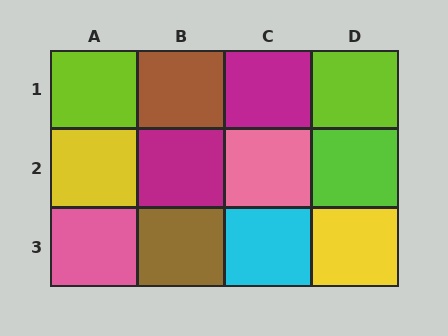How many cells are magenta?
2 cells are magenta.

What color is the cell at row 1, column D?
Lime.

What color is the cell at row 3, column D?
Yellow.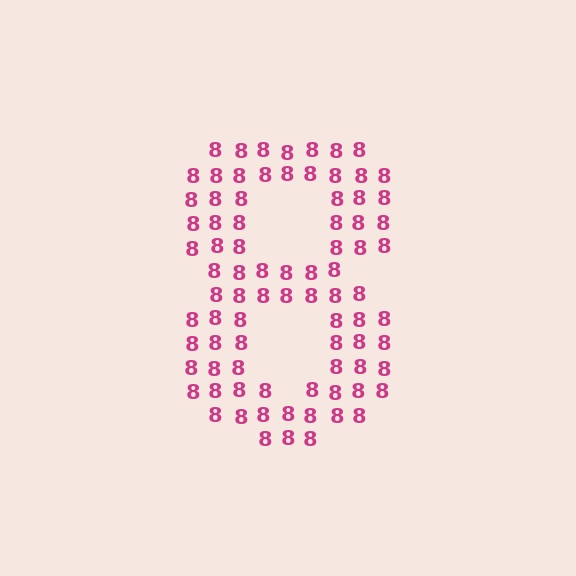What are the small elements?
The small elements are digit 8's.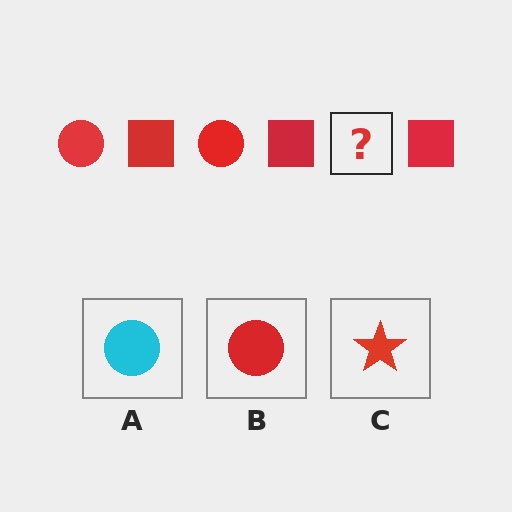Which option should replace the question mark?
Option B.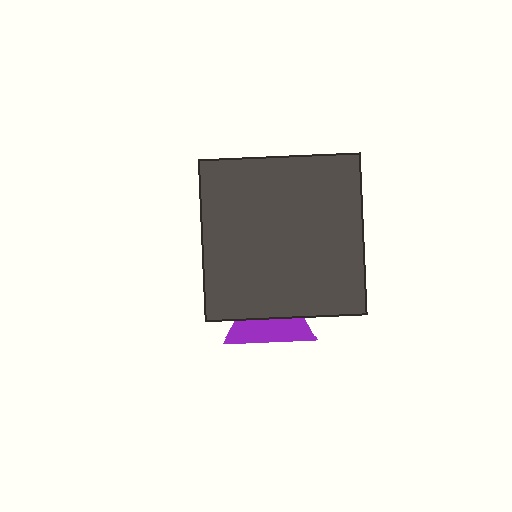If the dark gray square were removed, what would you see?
You would see the complete purple triangle.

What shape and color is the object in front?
The object in front is a dark gray square.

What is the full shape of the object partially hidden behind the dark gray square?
The partially hidden object is a purple triangle.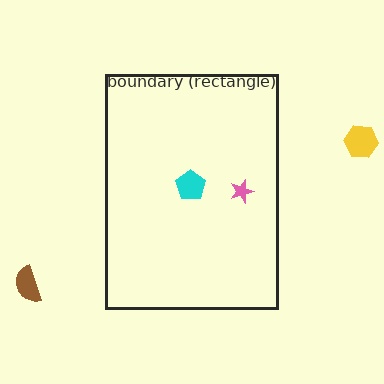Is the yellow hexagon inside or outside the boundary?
Outside.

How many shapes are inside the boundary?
2 inside, 2 outside.